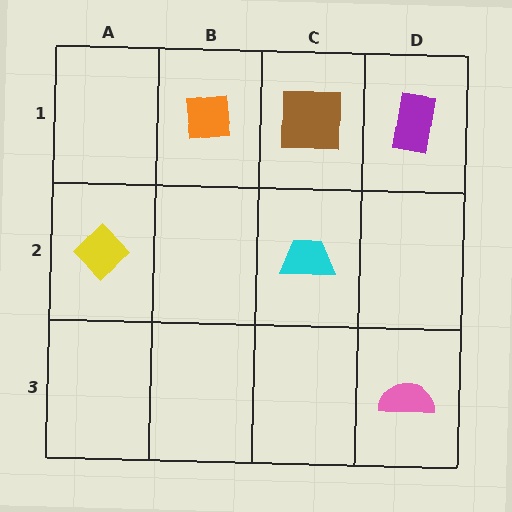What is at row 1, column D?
A purple rectangle.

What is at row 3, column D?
A pink semicircle.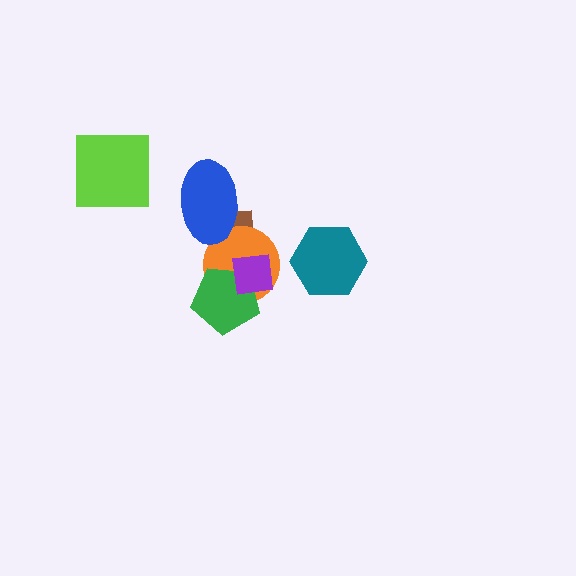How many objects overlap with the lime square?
0 objects overlap with the lime square.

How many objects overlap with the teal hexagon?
0 objects overlap with the teal hexagon.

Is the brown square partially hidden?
Yes, it is partially covered by another shape.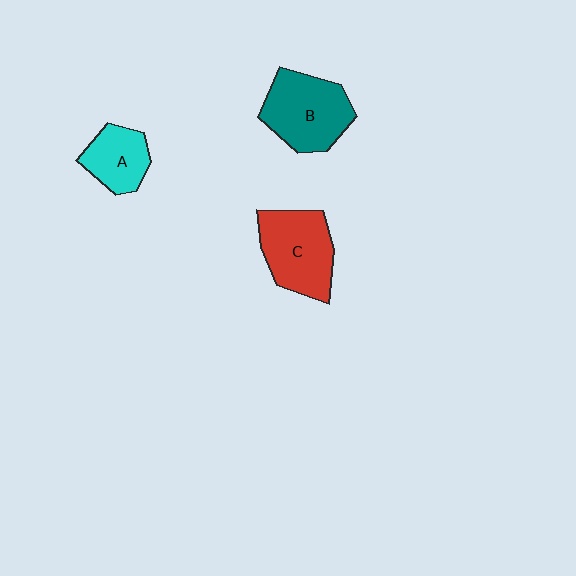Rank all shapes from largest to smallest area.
From largest to smallest: B (teal), C (red), A (cyan).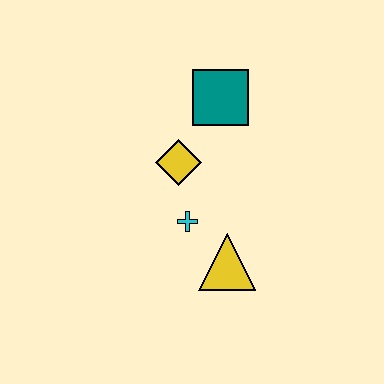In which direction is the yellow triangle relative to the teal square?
The yellow triangle is below the teal square.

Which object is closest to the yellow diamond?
The cyan cross is closest to the yellow diamond.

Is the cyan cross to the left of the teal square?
Yes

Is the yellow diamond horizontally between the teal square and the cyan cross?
No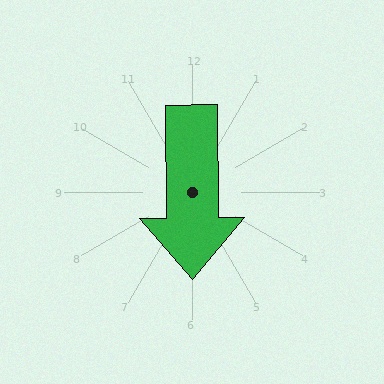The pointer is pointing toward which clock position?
Roughly 6 o'clock.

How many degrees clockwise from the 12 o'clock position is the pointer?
Approximately 180 degrees.